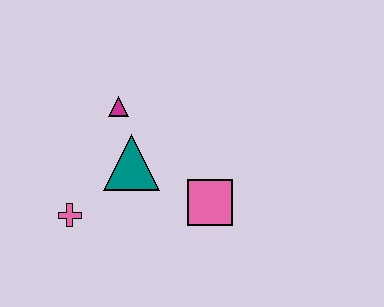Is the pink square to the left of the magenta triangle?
No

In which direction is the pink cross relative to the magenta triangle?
The pink cross is below the magenta triangle.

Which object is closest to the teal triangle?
The magenta triangle is closest to the teal triangle.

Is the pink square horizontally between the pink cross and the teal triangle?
No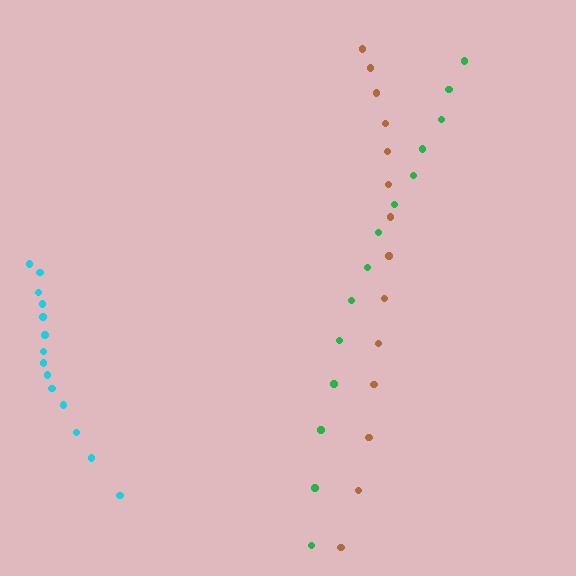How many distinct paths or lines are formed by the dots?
There are 3 distinct paths.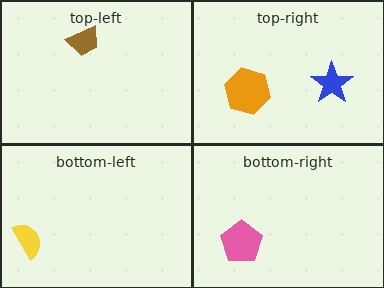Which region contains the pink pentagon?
The bottom-right region.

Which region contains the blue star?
The top-right region.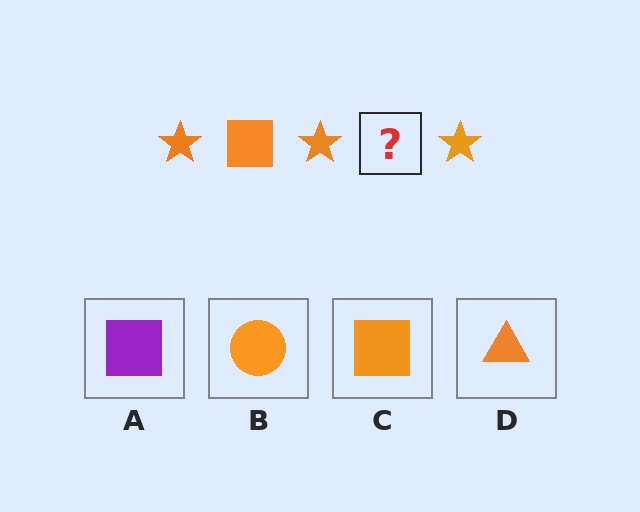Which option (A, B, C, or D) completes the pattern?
C.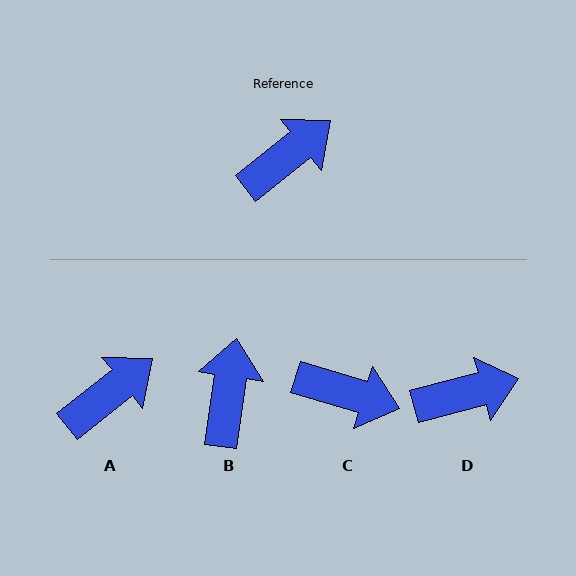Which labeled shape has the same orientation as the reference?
A.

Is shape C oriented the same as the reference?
No, it is off by about 55 degrees.